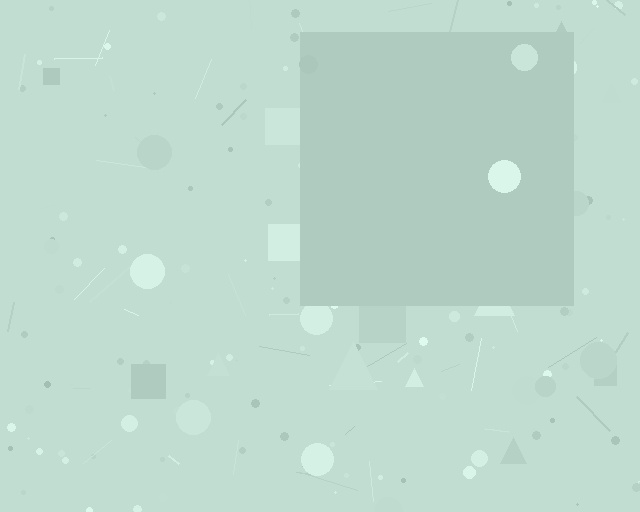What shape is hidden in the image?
A square is hidden in the image.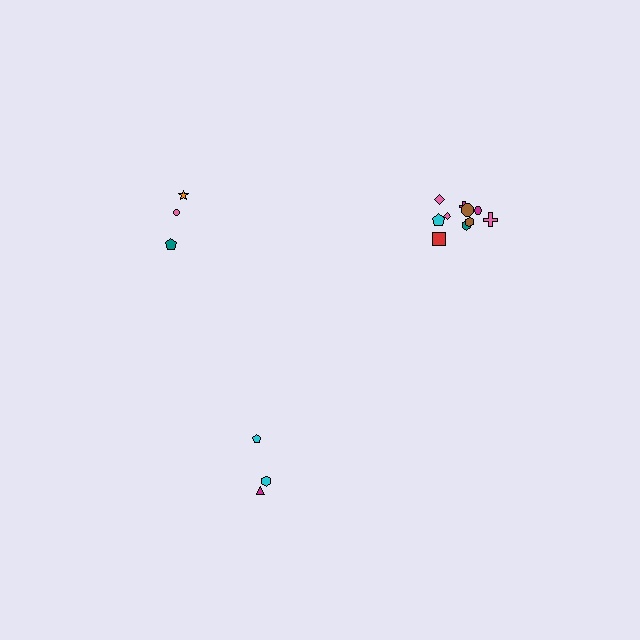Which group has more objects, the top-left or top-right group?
The top-right group.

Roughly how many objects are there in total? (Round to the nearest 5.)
Roughly 15 objects in total.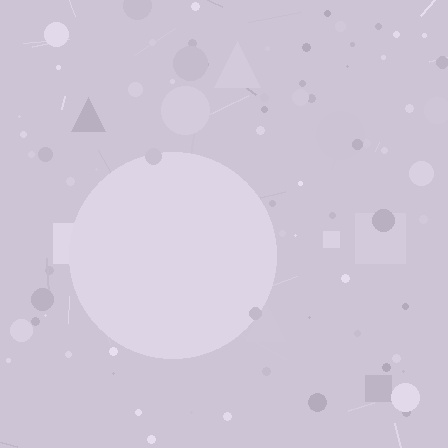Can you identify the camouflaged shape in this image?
The camouflaged shape is a circle.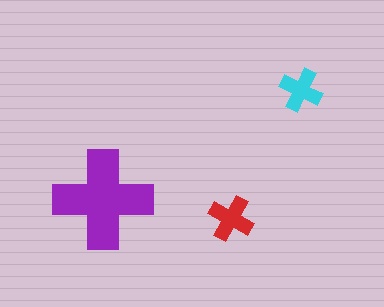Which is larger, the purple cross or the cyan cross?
The purple one.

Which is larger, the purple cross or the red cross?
The purple one.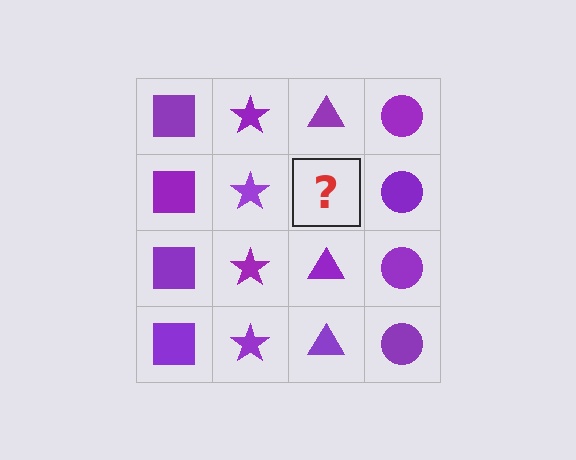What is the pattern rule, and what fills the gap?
The rule is that each column has a consistent shape. The gap should be filled with a purple triangle.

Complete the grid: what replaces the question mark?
The question mark should be replaced with a purple triangle.